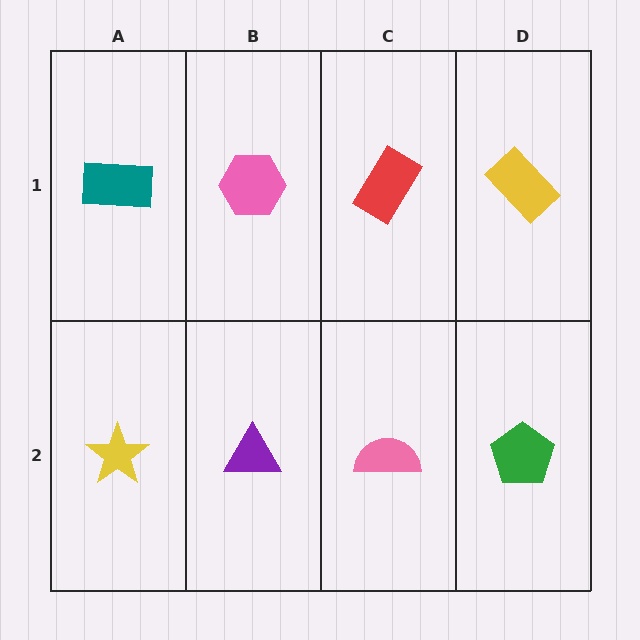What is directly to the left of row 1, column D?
A red rectangle.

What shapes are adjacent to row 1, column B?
A purple triangle (row 2, column B), a teal rectangle (row 1, column A), a red rectangle (row 1, column C).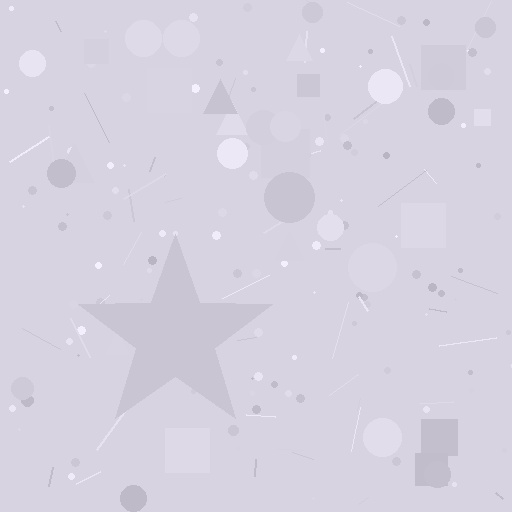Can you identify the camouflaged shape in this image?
The camouflaged shape is a star.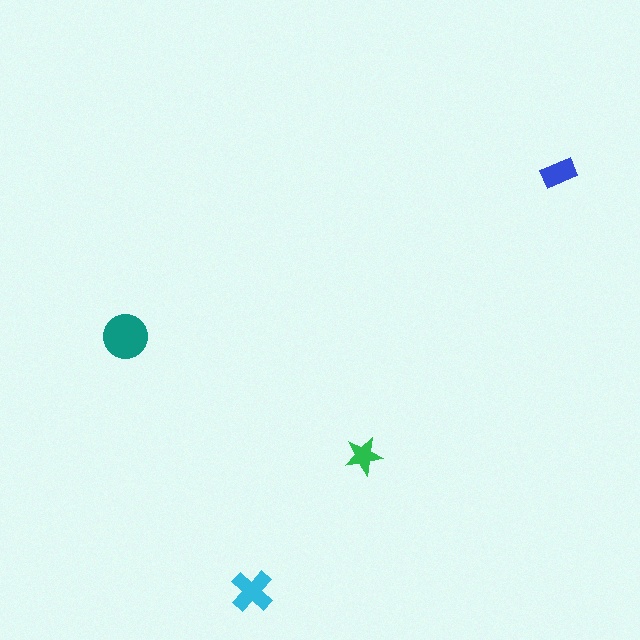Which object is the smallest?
The green star.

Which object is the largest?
The teal circle.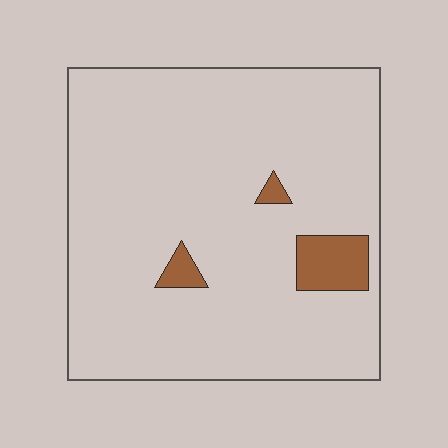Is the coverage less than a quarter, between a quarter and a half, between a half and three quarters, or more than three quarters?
Less than a quarter.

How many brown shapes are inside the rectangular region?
3.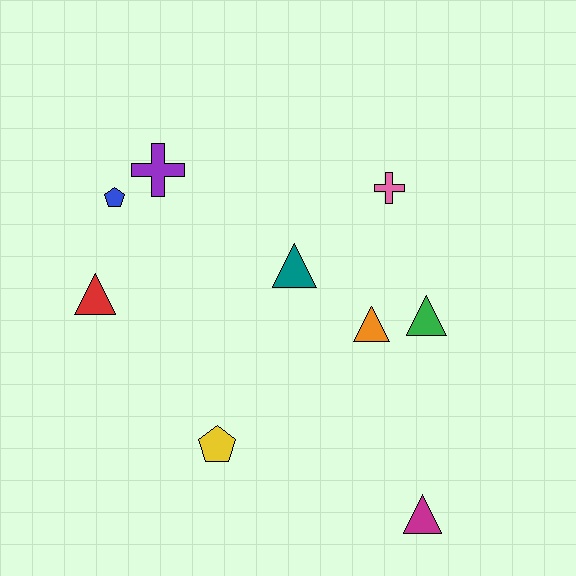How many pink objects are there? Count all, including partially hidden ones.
There is 1 pink object.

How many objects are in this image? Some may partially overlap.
There are 9 objects.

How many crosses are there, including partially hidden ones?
There are 2 crosses.